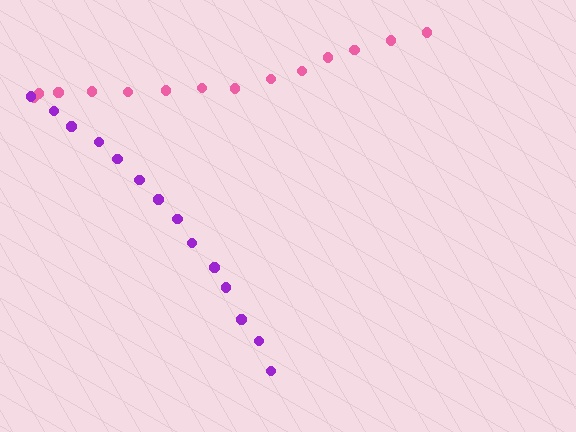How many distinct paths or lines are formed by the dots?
There are 2 distinct paths.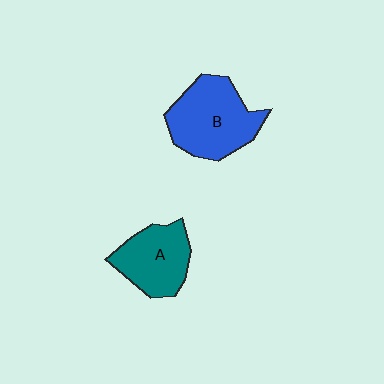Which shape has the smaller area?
Shape A (teal).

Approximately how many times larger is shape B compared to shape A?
Approximately 1.3 times.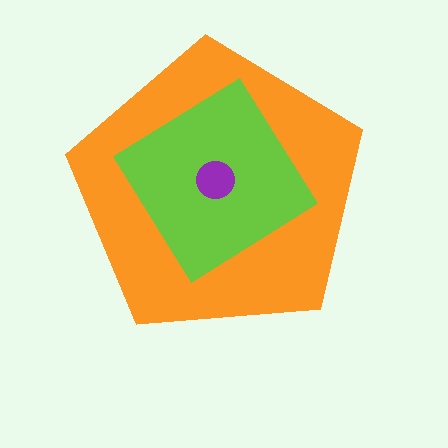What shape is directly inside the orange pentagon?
The lime diamond.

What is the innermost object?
The purple circle.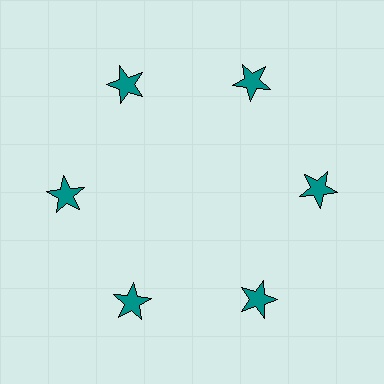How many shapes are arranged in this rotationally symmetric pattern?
There are 6 shapes, arranged in 6 groups of 1.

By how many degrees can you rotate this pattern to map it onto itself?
The pattern maps onto itself every 60 degrees of rotation.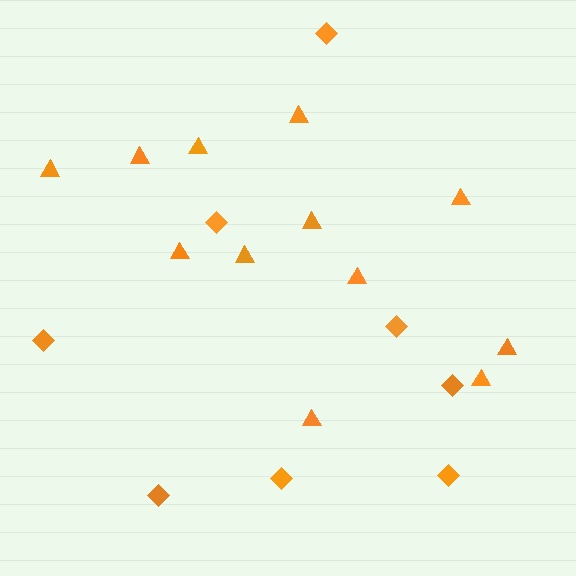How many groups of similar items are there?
There are 2 groups: one group of triangles (12) and one group of diamonds (8).